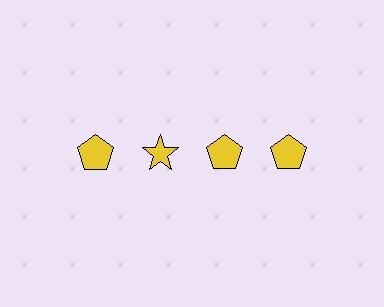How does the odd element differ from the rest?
It has a different shape: star instead of pentagon.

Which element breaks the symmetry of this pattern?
The yellow star in the top row, second from left column breaks the symmetry. All other shapes are yellow pentagons.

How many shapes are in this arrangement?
There are 4 shapes arranged in a grid pattern.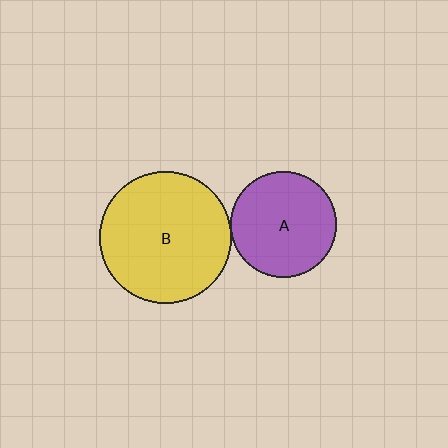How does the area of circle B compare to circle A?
Approximately 1.6 times.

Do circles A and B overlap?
Yes.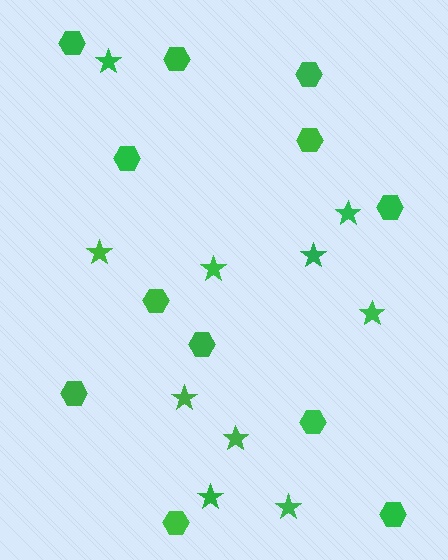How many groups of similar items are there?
There are 2 groups: one group of stars (10) and one group of hexagons (12).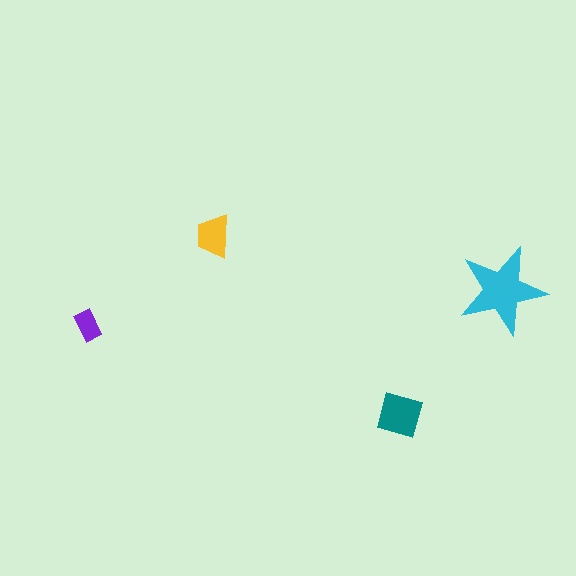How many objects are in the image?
There are 4 objects in the image.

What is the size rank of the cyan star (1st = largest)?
1st.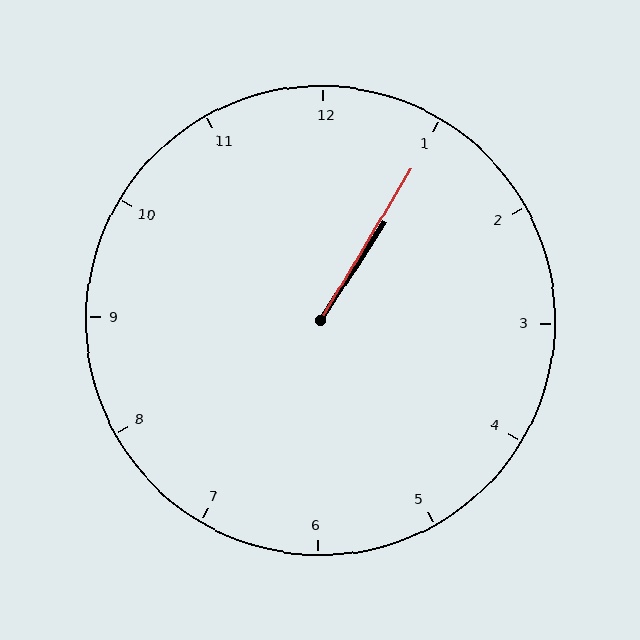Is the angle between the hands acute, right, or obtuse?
It is acute.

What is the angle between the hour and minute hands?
Approximately 2 degrees.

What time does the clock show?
1:05.